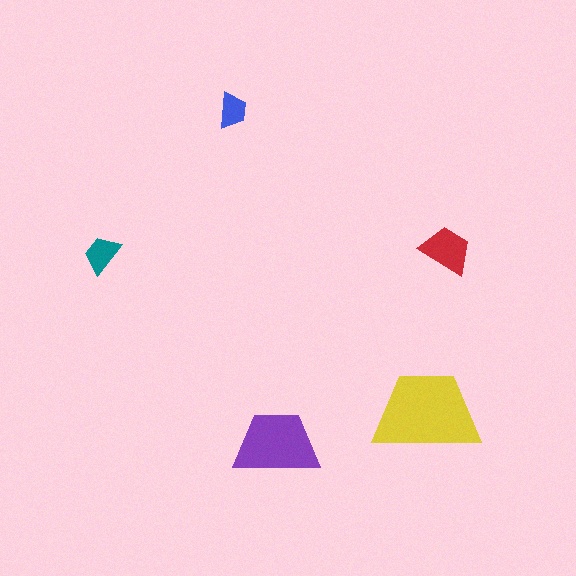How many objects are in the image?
There are 5 objects in the image.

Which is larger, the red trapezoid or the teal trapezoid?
The red one.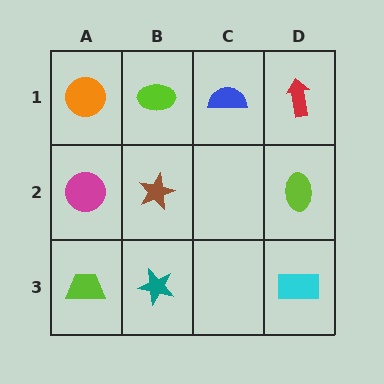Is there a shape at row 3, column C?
No, that cell is empty.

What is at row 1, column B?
A lime ellipse.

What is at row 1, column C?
A blue semicircle.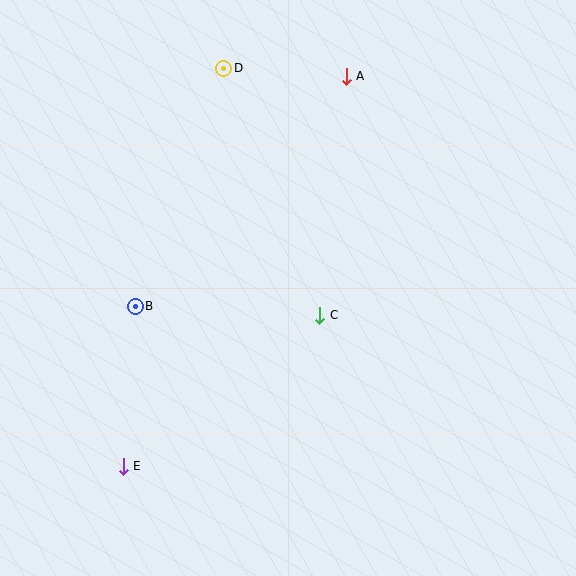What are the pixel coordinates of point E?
Point E is at (123, 466).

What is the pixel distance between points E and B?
The distance between E and B is 161 pixels.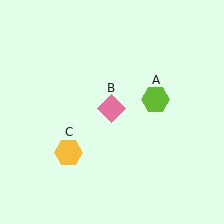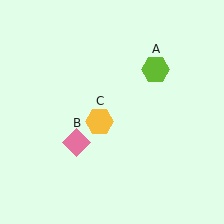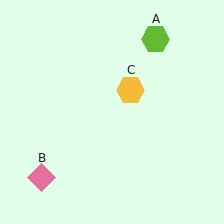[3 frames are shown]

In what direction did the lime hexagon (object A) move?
The lime hexagon (object A) moved up.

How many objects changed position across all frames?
3 objects changed position: lime hexagon (object A), pink diamond (object B), yellow hexagon (object C).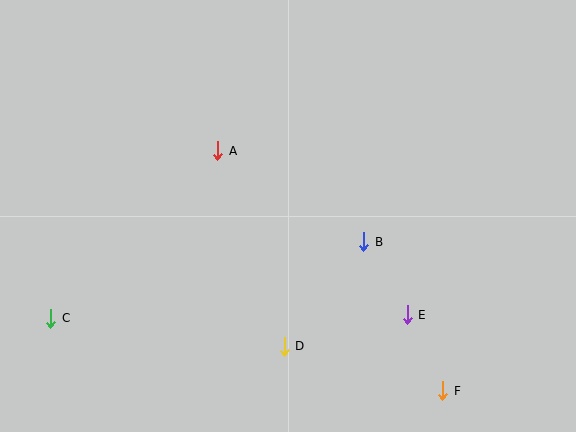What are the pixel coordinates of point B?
Point B is at (364, 242).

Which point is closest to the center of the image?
Point B at (364, 242) is closest to the center.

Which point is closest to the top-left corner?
Point A is closest to the top-left corner.